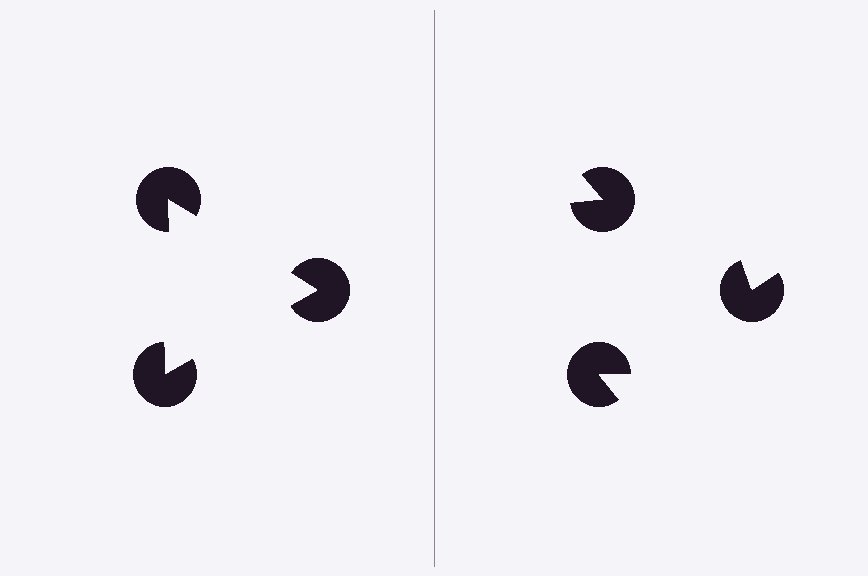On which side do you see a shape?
An illusory triangle appears on the left side. On the right side the wedge cuts are rotated, so no coherent shape forms.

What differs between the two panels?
The pac-man discs are positioned identically on both sides; only the wedge orientations differ. On the left they align to a triangle; on the right they are misaligned.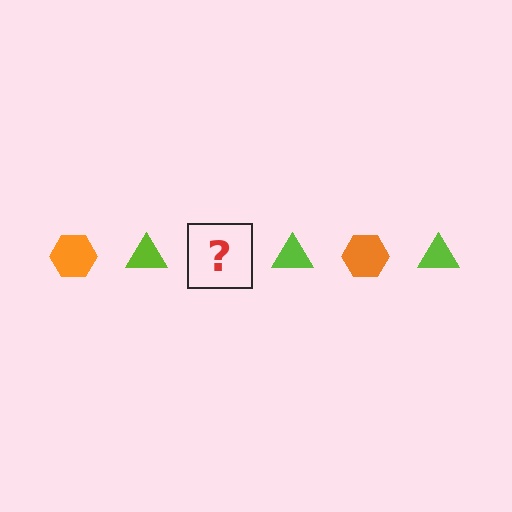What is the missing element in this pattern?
The missing element is an orange hexagon.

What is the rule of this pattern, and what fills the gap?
The rule is that the pattern alternates between orange hexagon and lime triangle. The gap should be filled with an orange hexagon.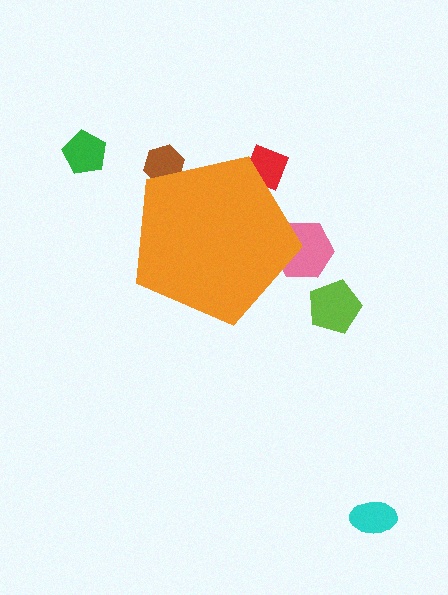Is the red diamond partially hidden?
Yes, the red diamond is partially hidden behind the orange pentagon.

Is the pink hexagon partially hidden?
Yes, the pink hexagon is partially hidden behind the orange pentagon.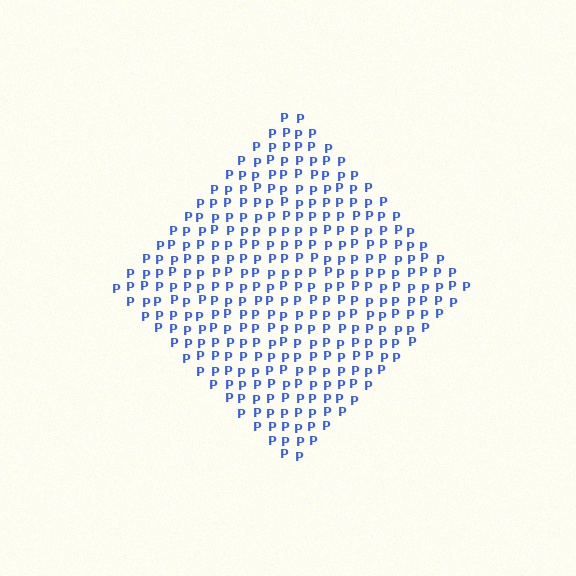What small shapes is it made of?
It is made of small letter P's.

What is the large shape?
The large shape is a diamond.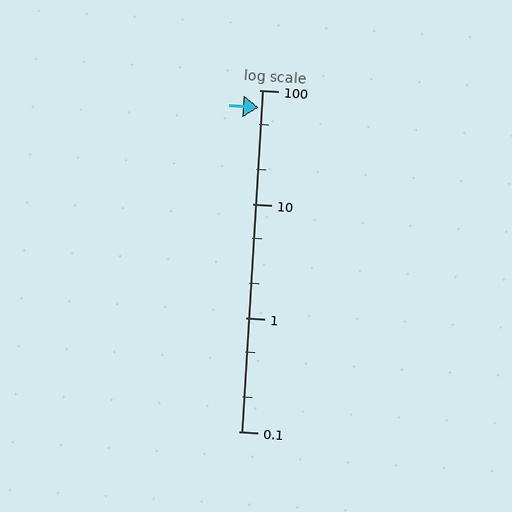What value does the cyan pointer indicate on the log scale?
The pointer indicates approximately 70.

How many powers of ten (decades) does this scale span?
The scale spans 3 decades, from 0.1 to 100.